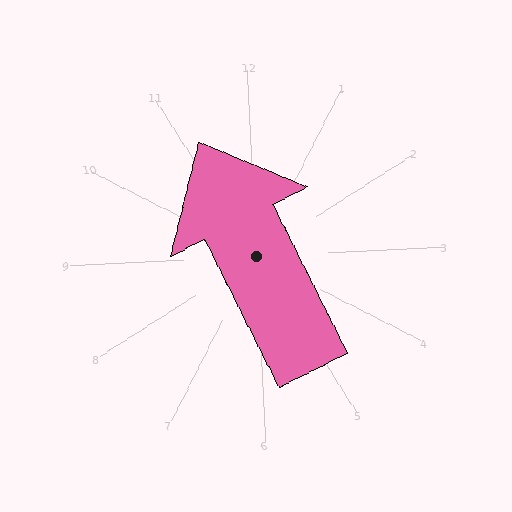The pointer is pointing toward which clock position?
Roughly 11 o'clock.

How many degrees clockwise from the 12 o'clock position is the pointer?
Approximately 336 degrees.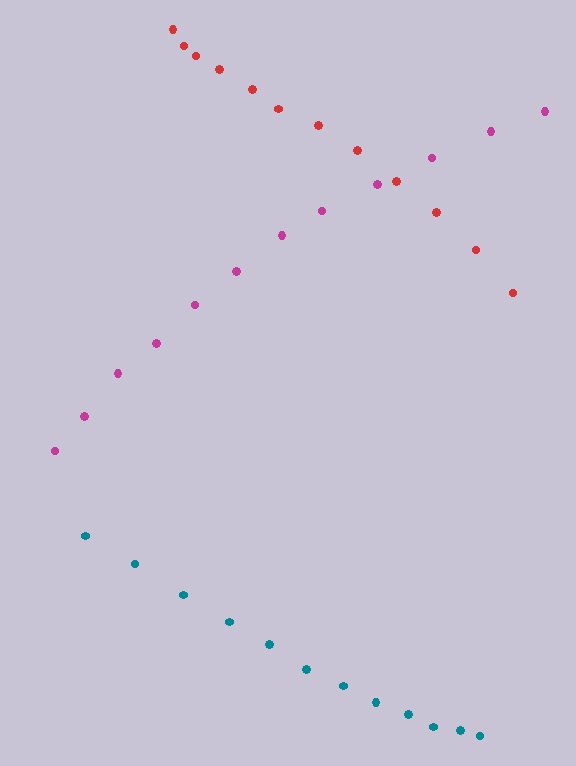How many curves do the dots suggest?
There are 3 distinct paths.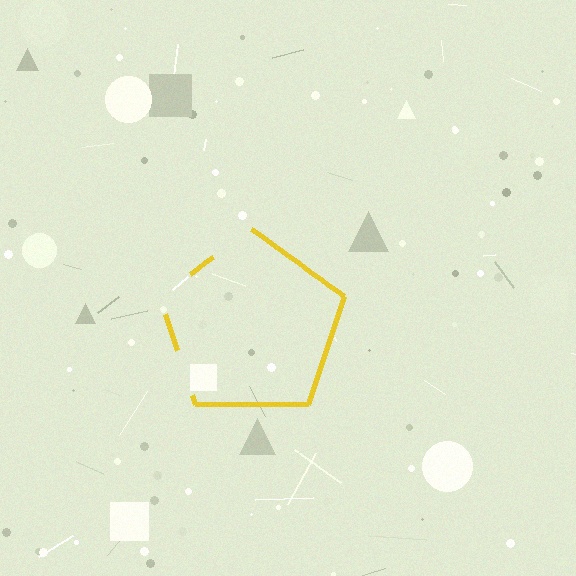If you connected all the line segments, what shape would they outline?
They would outline a pentagon.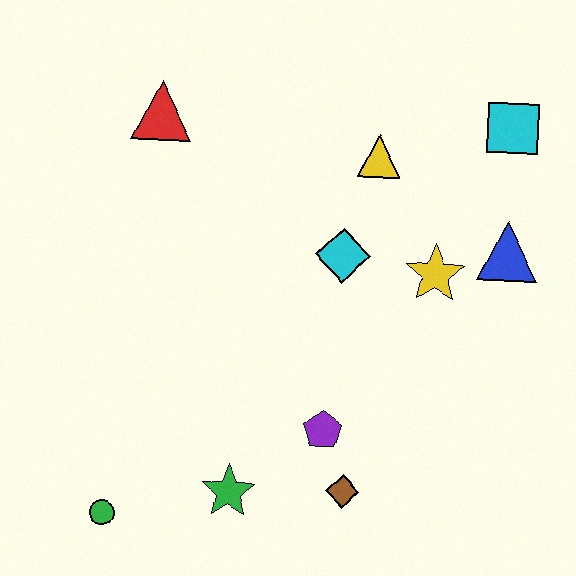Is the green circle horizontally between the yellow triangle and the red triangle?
No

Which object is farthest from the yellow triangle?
The green circle is farthest from the yellow triangle.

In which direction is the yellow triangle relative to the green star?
The yellow triangle is above the green star.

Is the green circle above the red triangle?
No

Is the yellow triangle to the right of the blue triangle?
No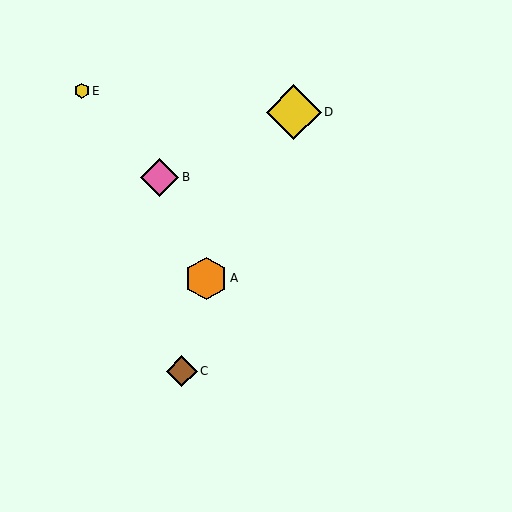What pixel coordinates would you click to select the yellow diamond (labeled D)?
Click at (294, 112) to select the yellow diamond D.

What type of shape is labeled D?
Shape D is a yellow diamond.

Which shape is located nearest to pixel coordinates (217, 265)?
The orange hexagon (labeled A) at (206, 278) is nearest to that location.